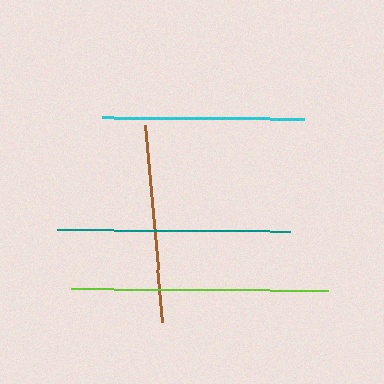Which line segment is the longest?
The lime line is the longest at approximately 257 pixels.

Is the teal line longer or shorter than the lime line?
The lime line is longer than the teal line.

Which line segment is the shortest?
The brown line is the shortest at approximately 198 pixels.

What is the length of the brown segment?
The brown segment is approximately 198 pixels long.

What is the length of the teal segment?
The teal segment is approximately 233 pixels long.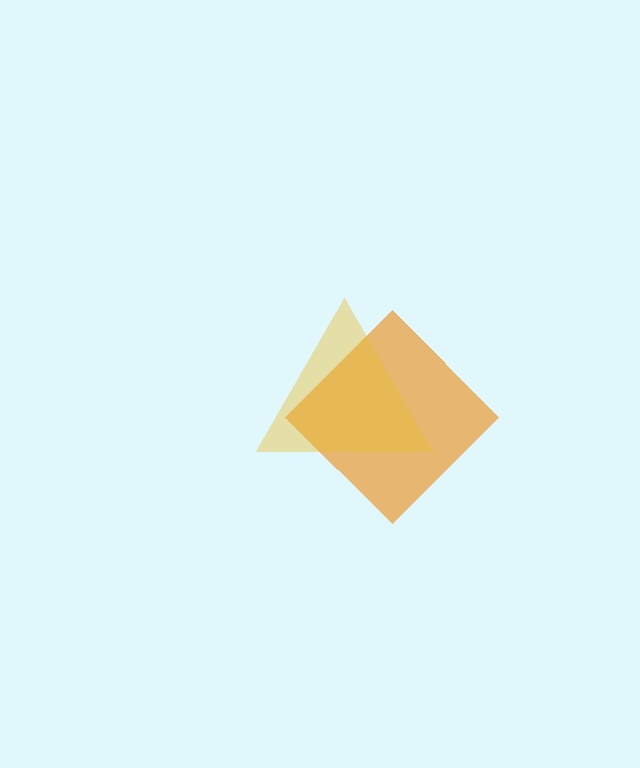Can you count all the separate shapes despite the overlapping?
Yes, there are 2 separate shapes.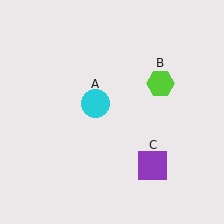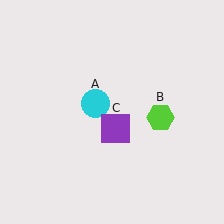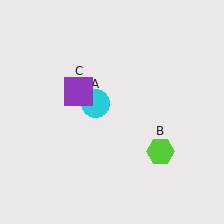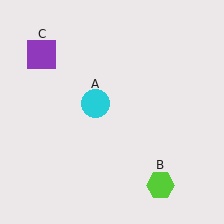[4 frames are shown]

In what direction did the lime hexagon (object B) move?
The lime hexagon (object B) moved down.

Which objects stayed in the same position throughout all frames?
Cyan circle (object A) remained stationary.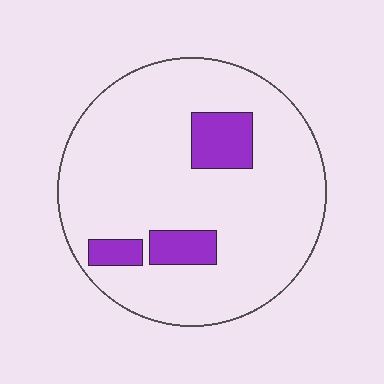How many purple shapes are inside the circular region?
3.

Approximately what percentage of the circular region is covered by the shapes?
Approximately 15%.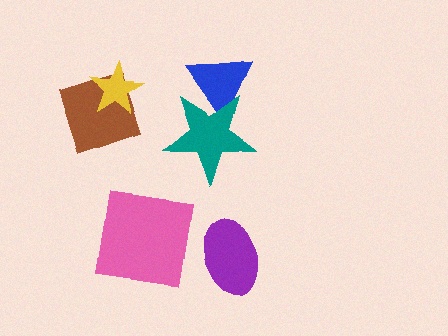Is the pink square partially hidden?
No, no other shape covers it.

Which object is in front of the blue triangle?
The teal star is in front of the blue triangle.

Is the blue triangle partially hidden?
Yes, it is partially covered by another shape.